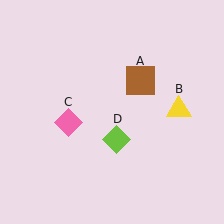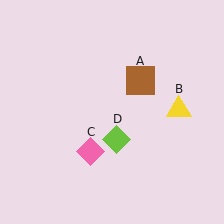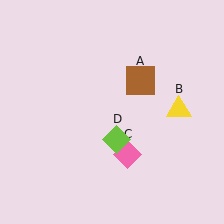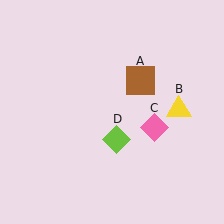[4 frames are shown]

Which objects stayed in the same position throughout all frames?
Brown square (object A) and yellow triangle (object B) and lime diamond (object D) remained stationary.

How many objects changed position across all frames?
1 object changed position: pink diamond (object C).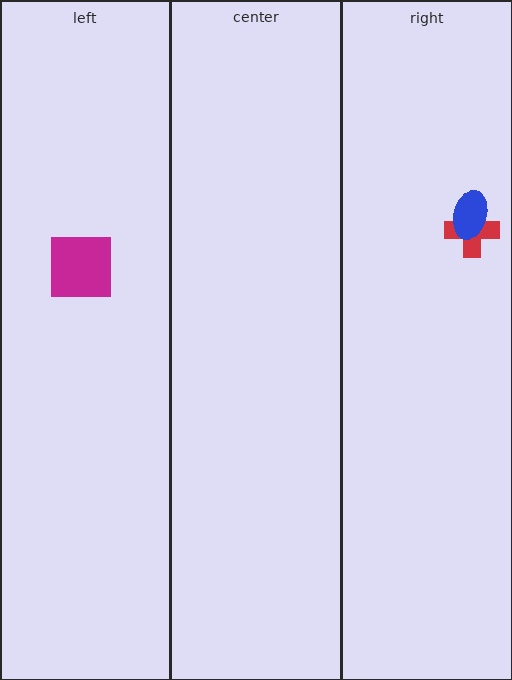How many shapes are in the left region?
1.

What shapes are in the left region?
The magenta square.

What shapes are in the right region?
The red cross, the blue ellipse.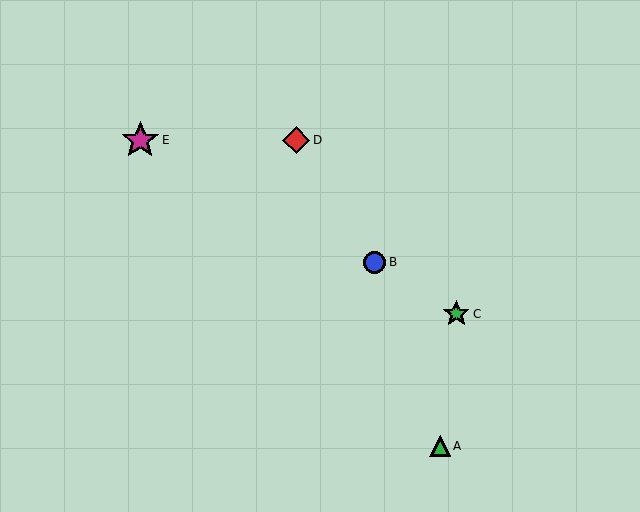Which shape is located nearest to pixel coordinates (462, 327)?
The green star (labeled C) at (456, 314) is nearest to that location.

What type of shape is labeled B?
Shape B is a blue circle.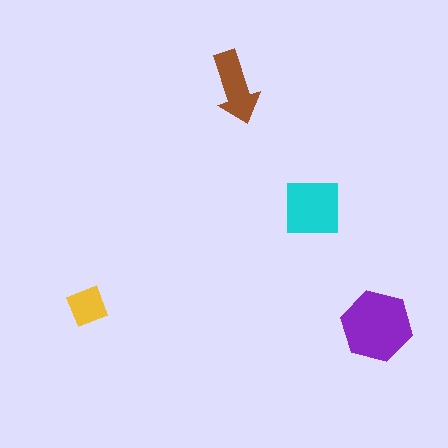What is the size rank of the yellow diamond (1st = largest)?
4th.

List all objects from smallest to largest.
The yellow diamond, the brown arrow, the cyan square, the purple hexagon.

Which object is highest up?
The brown arrow is topmost.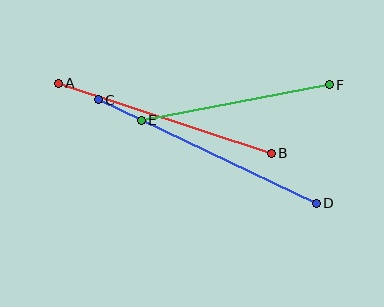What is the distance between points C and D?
The distance is approximately 241 pixels.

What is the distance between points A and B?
The distance is approximately 224 pixels.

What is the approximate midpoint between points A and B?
The midpoint is at approximately (165, 118) pixels.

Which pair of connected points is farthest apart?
Points C and D are farthest apart.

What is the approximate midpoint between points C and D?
The midpoint is at approximately (207, 151) pixels.